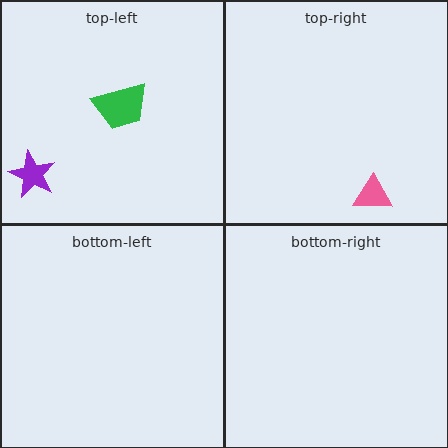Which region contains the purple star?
The top-left region.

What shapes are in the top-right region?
The pink triangle.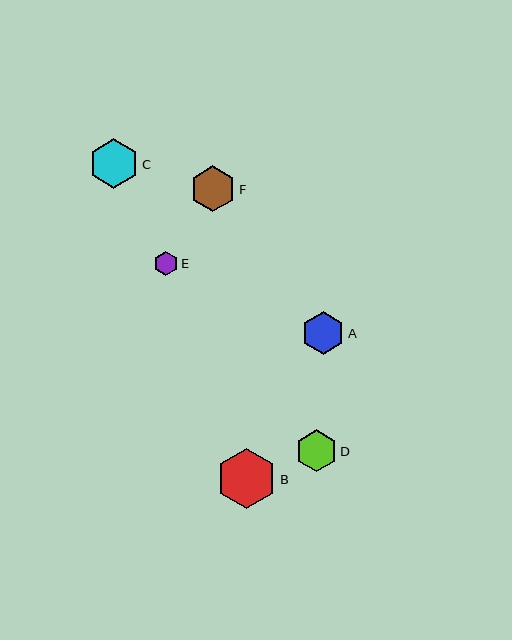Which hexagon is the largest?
Hexagon B is the largest with a size of approximately 60 pixels.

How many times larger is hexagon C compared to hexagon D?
Hexagon C is approximately 1.2 times the size of hexagon D.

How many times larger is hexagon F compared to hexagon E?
Hexagon F is approximately 1.9 times the size of hexagon E.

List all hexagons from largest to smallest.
From largest to smallest: B, C, F, A, D, E.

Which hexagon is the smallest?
Hexagon E is the smallest with a size of approximately 24 pixels.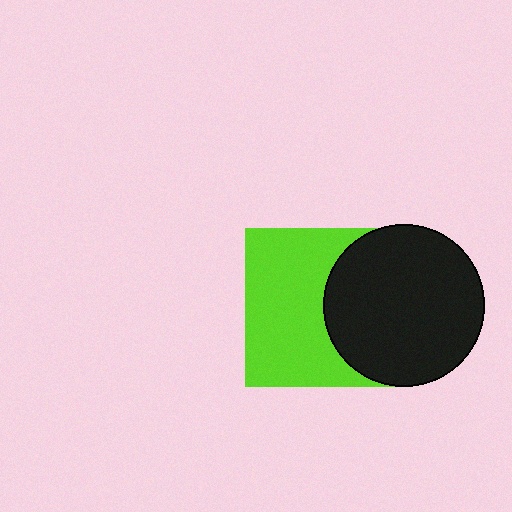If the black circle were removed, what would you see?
You would see the complete lime square.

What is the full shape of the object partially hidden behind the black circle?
The partially hidden object is a lime square.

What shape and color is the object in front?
The object in front is a black circle.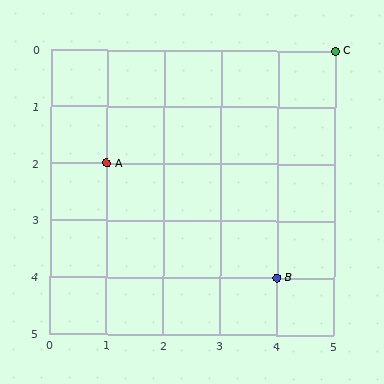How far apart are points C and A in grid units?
Points C and A are 4 columns and 2 rows apart (about 4.5 grid units diagonally).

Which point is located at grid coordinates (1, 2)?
Point A is at (1, 2).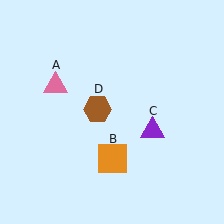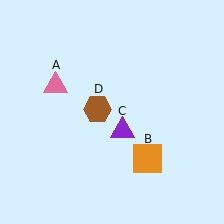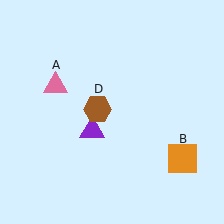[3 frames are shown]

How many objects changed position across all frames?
2 objects changed position: orange square (object B), purple triangle (object C).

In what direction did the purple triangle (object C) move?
The purple triangle (object C) moved left.